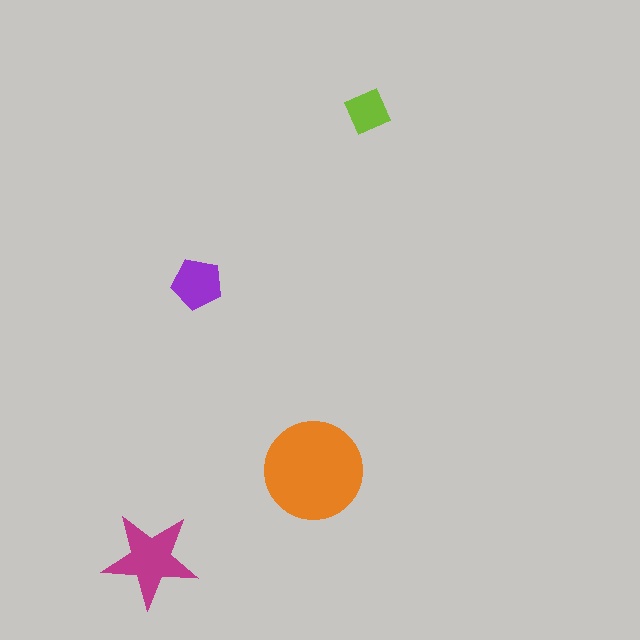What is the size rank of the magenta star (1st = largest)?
2nd.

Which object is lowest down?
The magenta star is bottommost.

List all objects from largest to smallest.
The orange circle, the magenta star, the purple pentagon, the lime diamond.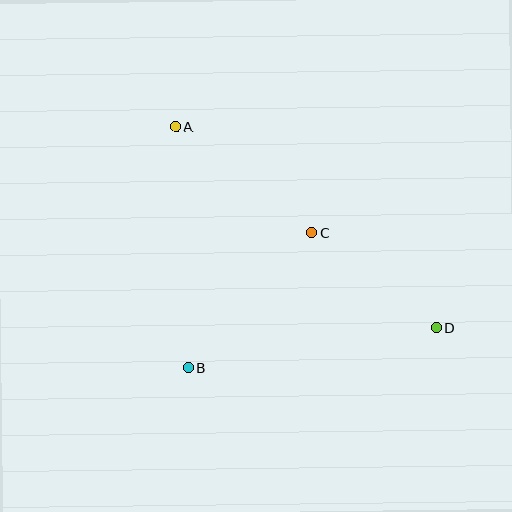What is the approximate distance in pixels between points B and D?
The distance between B and D is approximately 250 pixels.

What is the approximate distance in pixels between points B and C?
The distance between B and C is approximately 182 pixels.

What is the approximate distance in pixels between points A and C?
The distance between A and C is approximately 173 pixels.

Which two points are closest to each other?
Points C and D are closest to each other.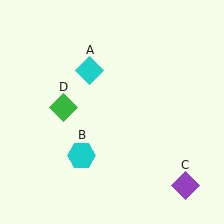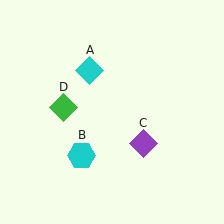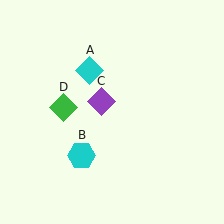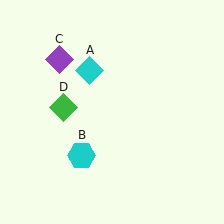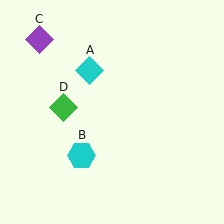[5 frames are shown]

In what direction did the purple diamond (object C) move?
The purple diamond (object C) moved up and to the left.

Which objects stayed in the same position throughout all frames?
Cyan diamond (object A) and cyan hexagon (object B) and green diamond (object D) remained stationary.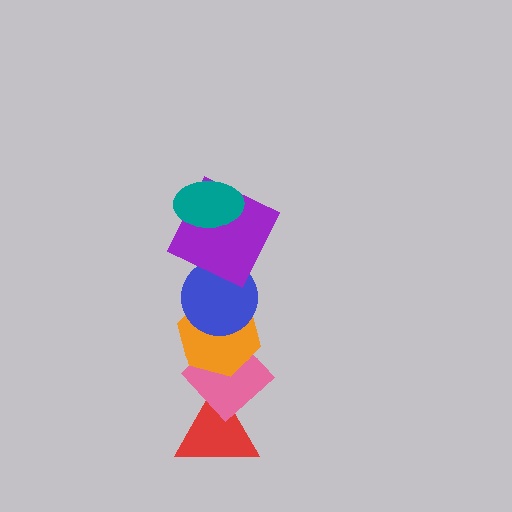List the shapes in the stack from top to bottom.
From top to bottom: the teal ellipse, the purple square, the blue circle, the orange hexagon, the pink diamond, the red triangle.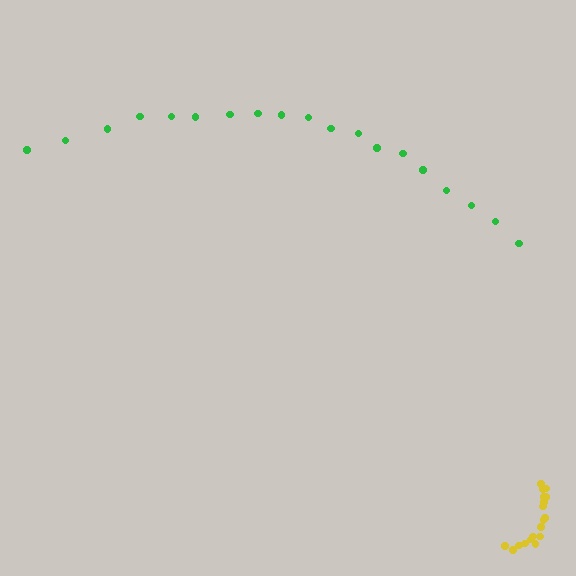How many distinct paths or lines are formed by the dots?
There are 2 distinct paths.